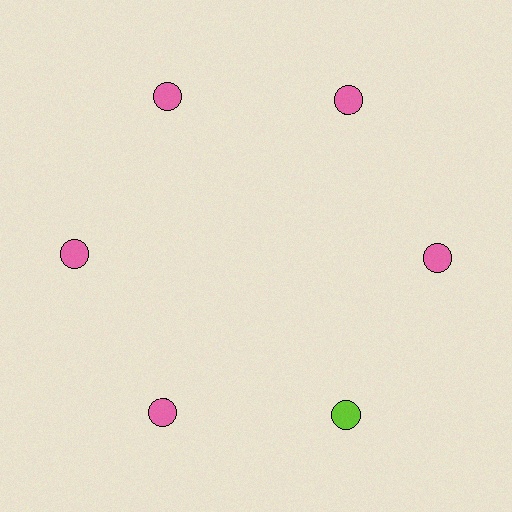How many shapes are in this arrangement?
There are 6 shapes arranged in a ring pattern.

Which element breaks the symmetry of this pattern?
The lime circle at roughly the 5 o'clock position breaks the symmetry. All other shapes are pink circles.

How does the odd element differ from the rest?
It has a different color: lime instead of pink.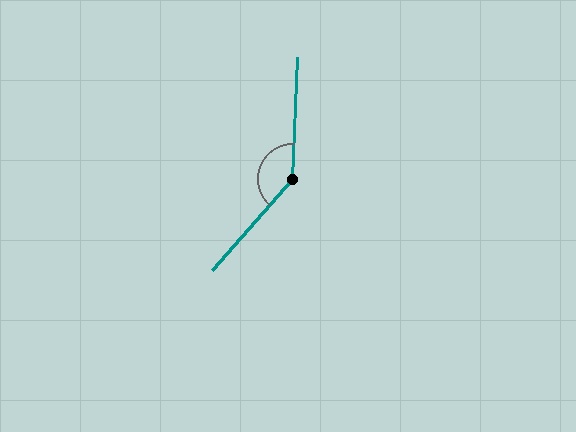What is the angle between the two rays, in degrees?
Approximately 141 degrees.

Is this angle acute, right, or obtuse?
It is obtuse.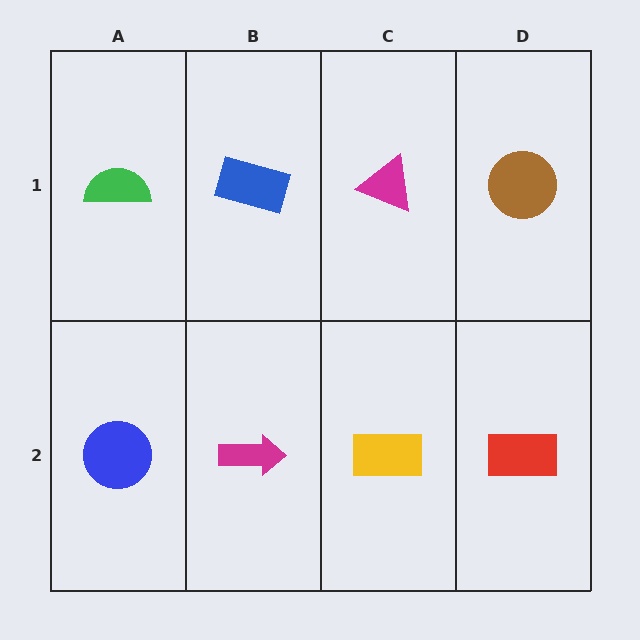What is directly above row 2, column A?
A green semicircle.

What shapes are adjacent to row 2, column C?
A magenta triangle (row 1, column C), a magenta arrow (row 2, column B), a red rectangle (row 2, column D).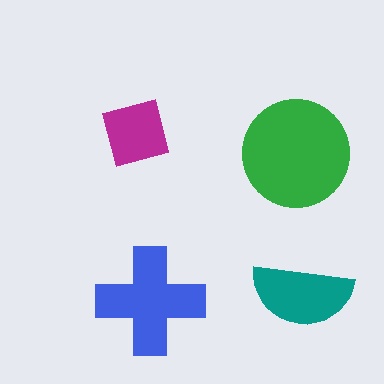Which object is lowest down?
The blue cross is bottommost.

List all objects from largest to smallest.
The green circle, the blue cross, the teal semicircle, the magenta square.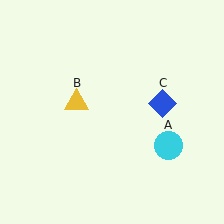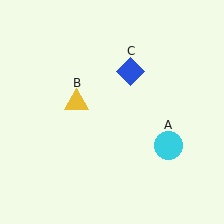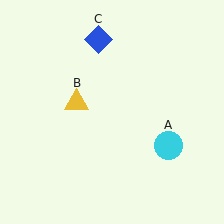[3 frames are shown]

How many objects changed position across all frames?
1 object changed position: blue diamond (object C).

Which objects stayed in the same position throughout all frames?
Cyan circle (object A) and yellow triangle (object B) remained stationary.